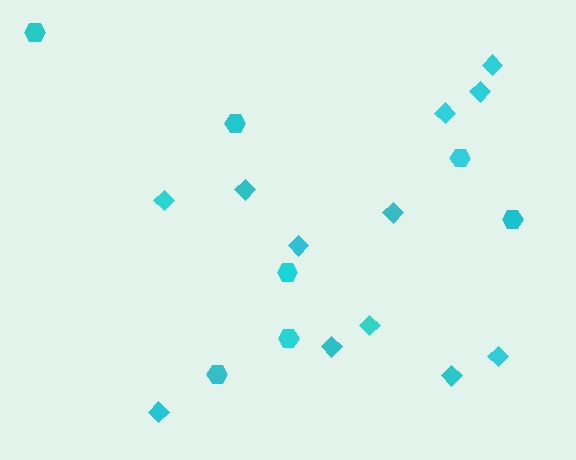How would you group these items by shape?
There are 2 groups: one group of hexagons (7) and one group of diamonds (12).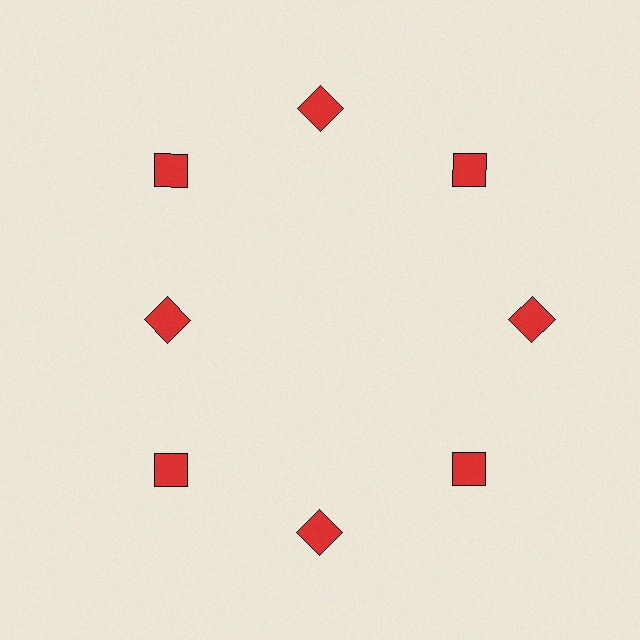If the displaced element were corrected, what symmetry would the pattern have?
It would have 8-fold rotational symmetry — the pattern would map onto itself every 45 degrees.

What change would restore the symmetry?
The symmetry would be restored by moving it outward, back onto the ring so that all 8 squares sit at equal angles and equal distance from the center.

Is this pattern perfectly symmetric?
No. The 8 red squares are arranged in a ring, but one element near the 9 o'clock position is pulled inward toward the center, breaking the 8-fold rotational symmetry.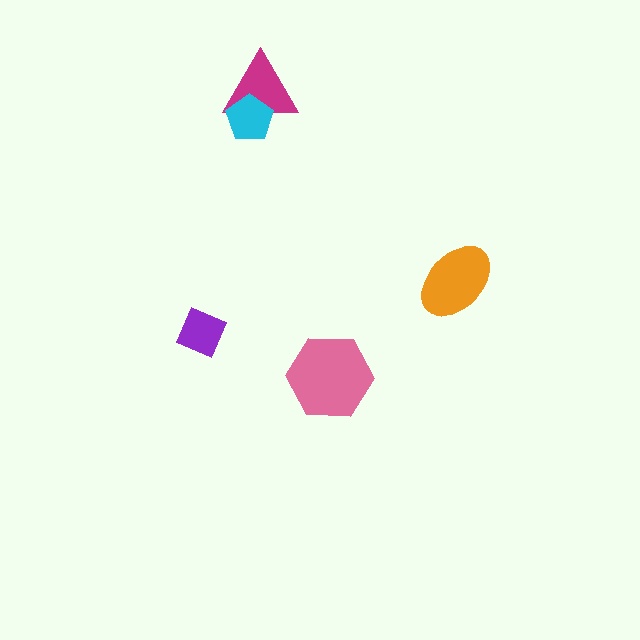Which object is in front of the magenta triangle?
The cyan pentagon is in front of the magenta triangle.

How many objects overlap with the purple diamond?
0 objects overlap with the purple diamond.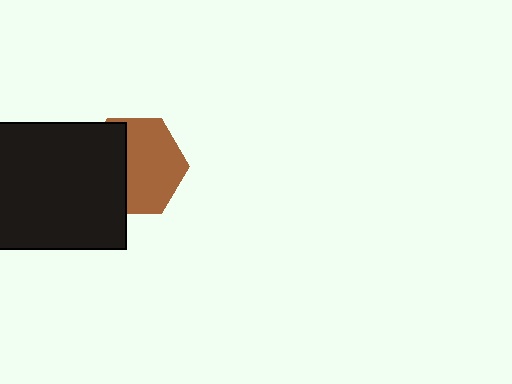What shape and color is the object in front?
The object in front is a black rectangle.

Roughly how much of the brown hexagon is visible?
About half of it is visible (roughly 60%).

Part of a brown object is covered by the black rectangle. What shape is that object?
It is a hexagon.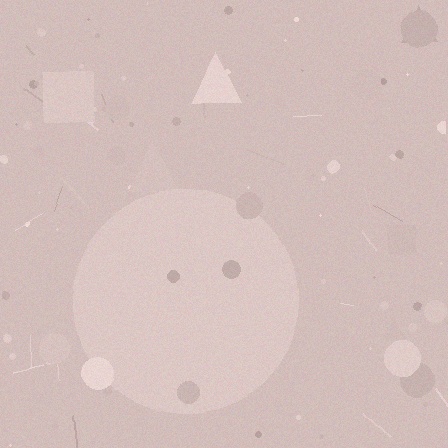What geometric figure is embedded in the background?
A circle is embedded in the background.